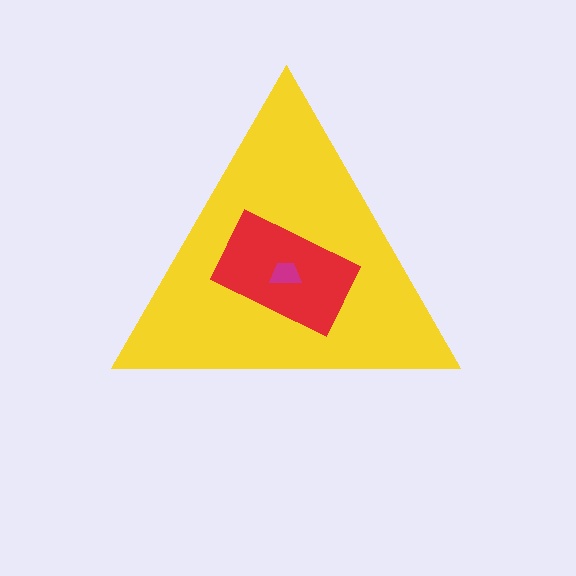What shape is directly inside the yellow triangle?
The red rectangle.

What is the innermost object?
The magenta trapezoid.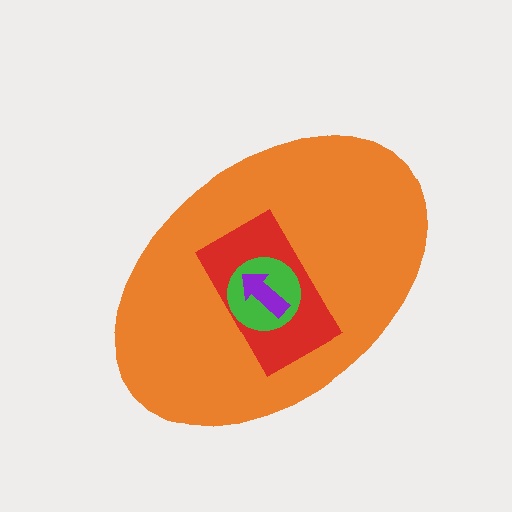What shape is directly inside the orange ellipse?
The red rectangle.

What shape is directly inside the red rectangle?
The green circle.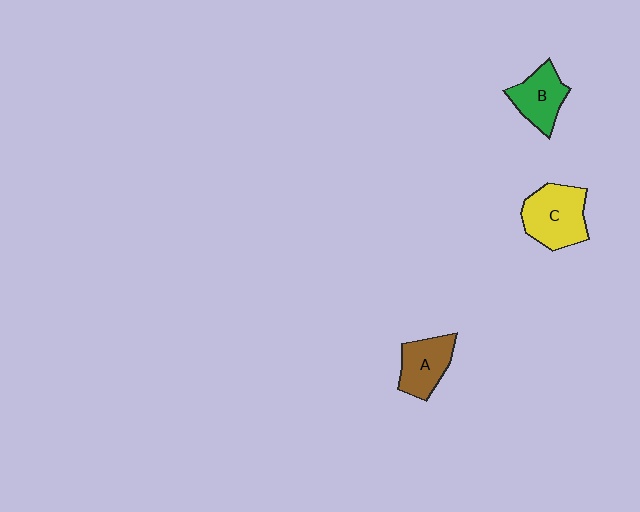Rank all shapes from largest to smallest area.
From largest to smallest: C (yellow), B (green), A (brown).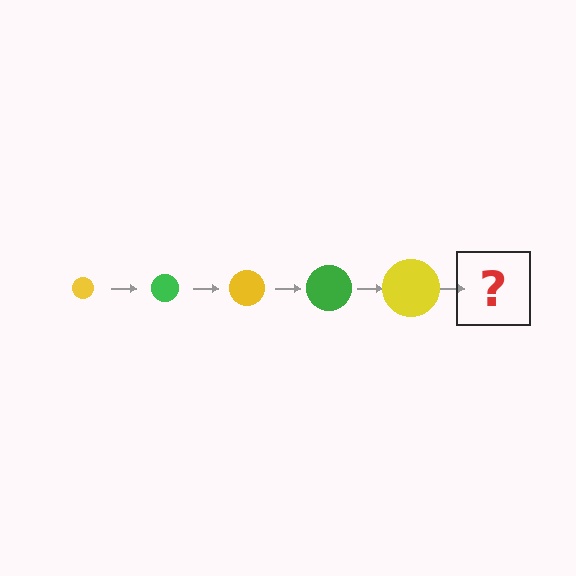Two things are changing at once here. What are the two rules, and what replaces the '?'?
The two rules are that the circle grows larger each step and the color cycles through yellow and green. The '?' should be a green circle, larger than the previous one.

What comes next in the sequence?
The next element should be a green circle, larger than the previous one.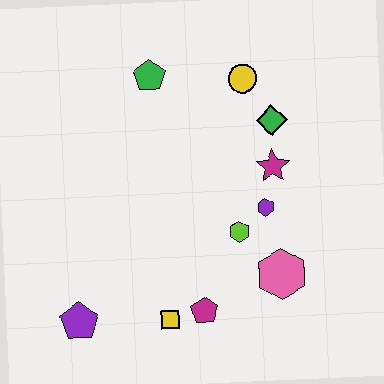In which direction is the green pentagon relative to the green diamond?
The green pentagon is to the left of the green diamond.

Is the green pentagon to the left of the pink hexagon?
Yes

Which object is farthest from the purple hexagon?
The purple pentagon is farthest from the purple hexagon.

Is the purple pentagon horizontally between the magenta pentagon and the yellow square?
No